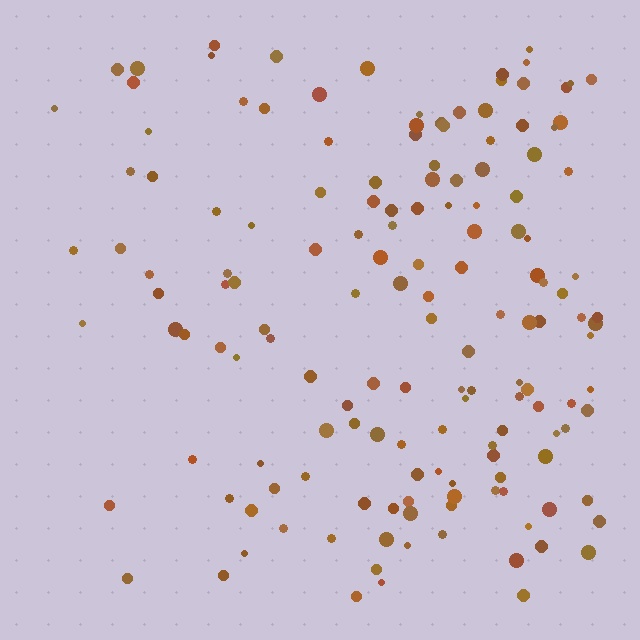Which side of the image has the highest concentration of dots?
The right.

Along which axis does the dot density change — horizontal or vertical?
Horizontal.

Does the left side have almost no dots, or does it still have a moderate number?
Still a moderate number, just noticeably fewer than the right.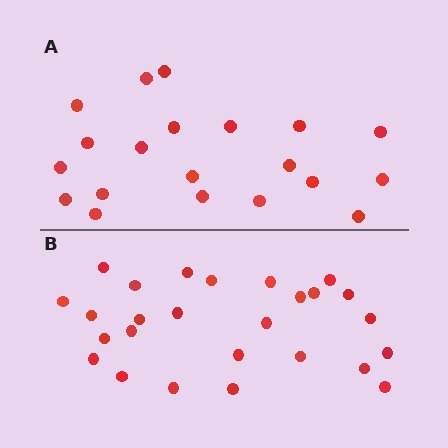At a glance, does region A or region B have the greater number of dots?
Region B (the bottom region) has more dots.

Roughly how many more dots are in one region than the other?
Region B has about 6 more dots than region A.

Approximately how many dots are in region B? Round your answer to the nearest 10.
About 30 dots. (The exact count is 26, which rounds to 30.)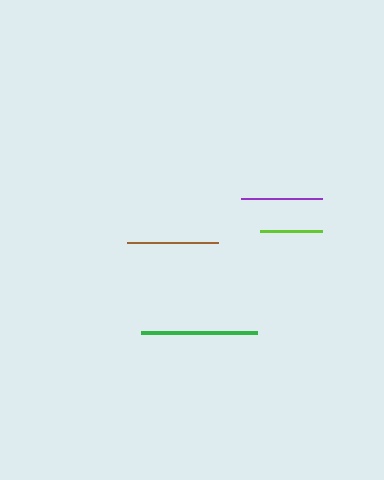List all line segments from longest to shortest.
From longest to shortest: green, brown, purple, lime.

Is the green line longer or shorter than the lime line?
The green line is longer than the lime line.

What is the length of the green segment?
The green segment is approximately 116 pixels long.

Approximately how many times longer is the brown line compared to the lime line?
The brown line is approximately 1.5 times the length of the lime line.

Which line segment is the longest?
The green line is the longest at approximately 116 pixels.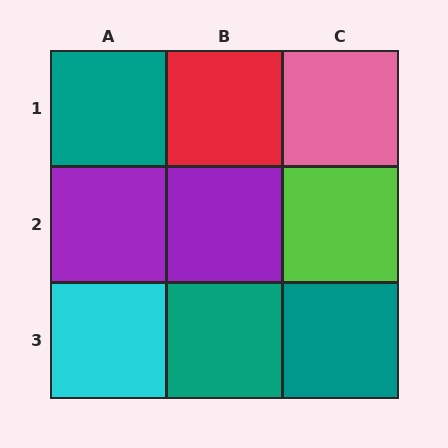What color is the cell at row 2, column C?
Lime.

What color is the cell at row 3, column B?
Teal.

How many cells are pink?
1 cell is pink.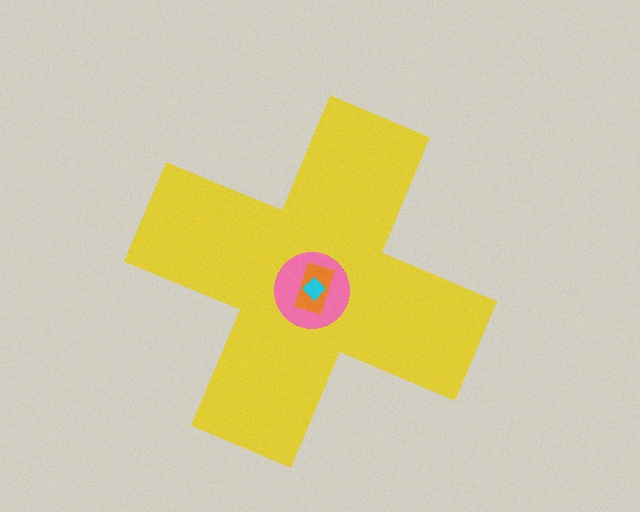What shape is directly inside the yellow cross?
The pink circle.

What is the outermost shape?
The yellow cross.